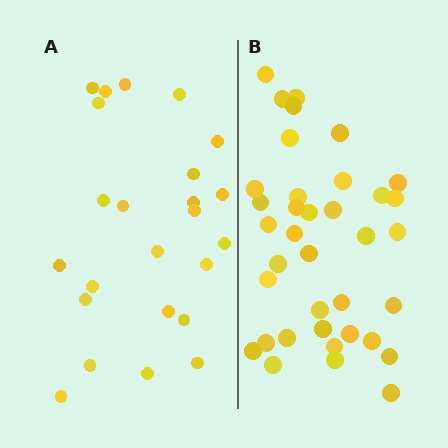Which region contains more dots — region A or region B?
Region B (the right region) has more dots.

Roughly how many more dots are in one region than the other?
Region B has approximately 15 more dots than region A.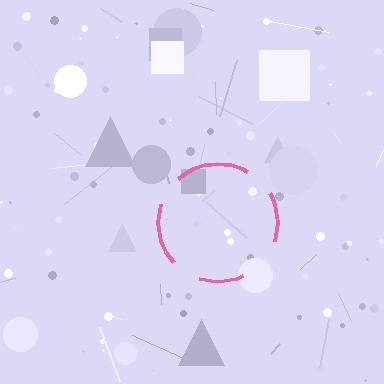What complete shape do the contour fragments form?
The contour fragments form a circle.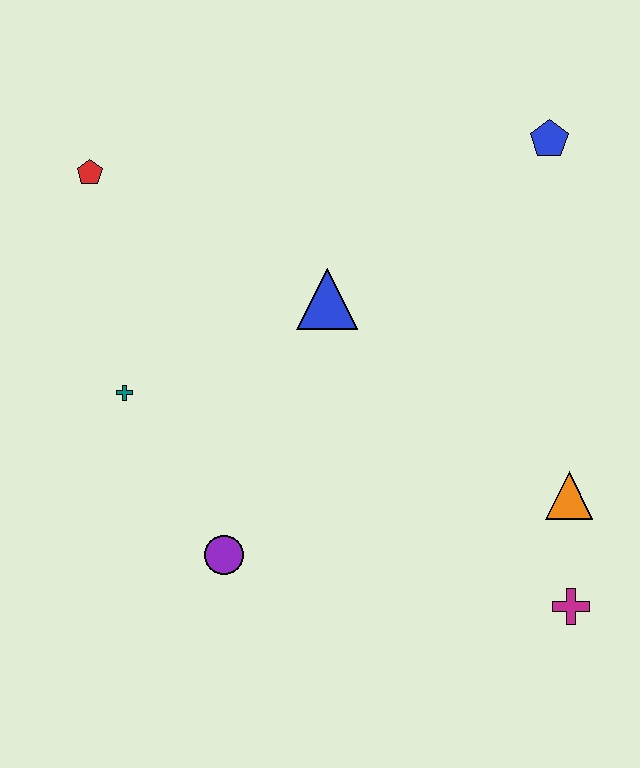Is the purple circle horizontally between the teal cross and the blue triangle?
Yes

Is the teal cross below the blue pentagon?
Yes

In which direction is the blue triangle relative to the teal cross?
The blue triangle is to the right of the teal cross.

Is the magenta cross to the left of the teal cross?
No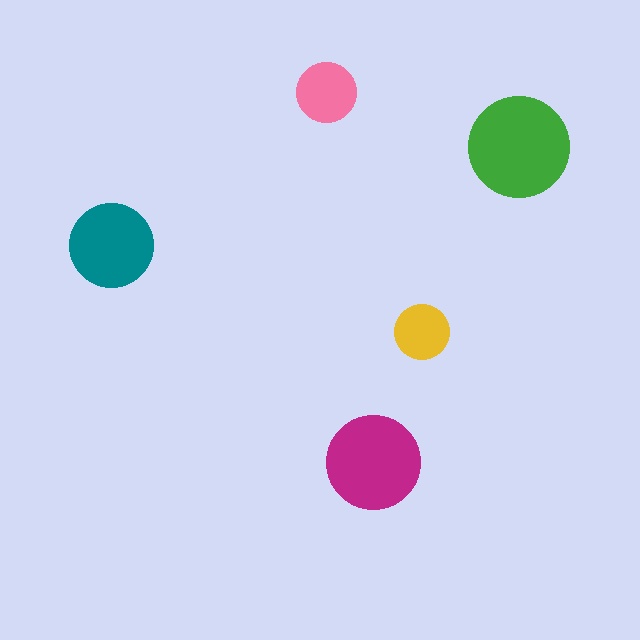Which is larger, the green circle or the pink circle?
The green one.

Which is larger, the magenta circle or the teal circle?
The magenta one.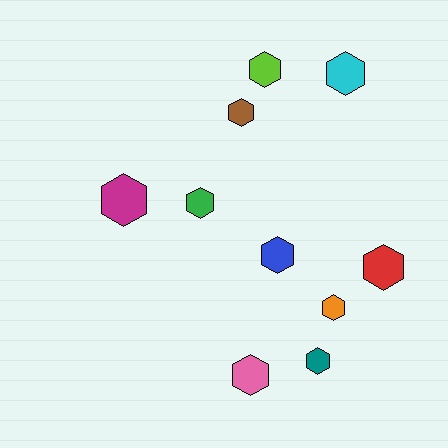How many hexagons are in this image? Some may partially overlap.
There are 10 hexagons.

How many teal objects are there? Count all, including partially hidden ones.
There is 1 teal object.